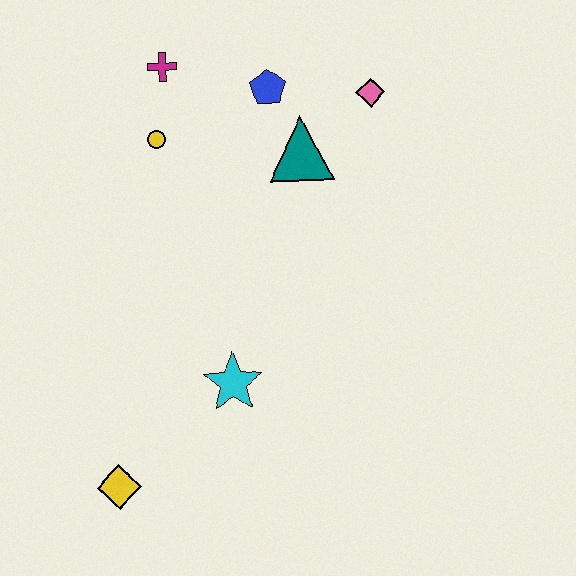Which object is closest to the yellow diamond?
The cyan star is closest to the yellow diamond.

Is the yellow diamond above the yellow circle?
No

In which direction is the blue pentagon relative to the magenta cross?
The blue pentagon is to the right of the magenta cross.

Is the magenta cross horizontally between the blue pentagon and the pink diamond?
No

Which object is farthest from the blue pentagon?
The yellow diamond is farthest from the blue pentagon.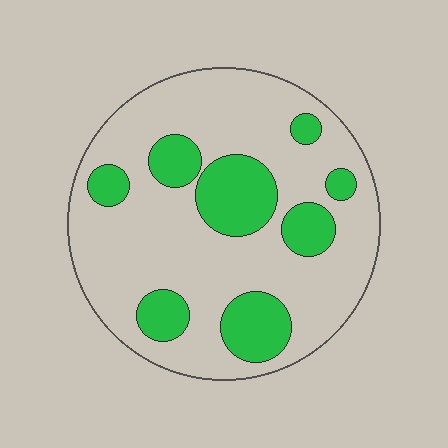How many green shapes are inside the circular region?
8.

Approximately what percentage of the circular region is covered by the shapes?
Approximately 25%.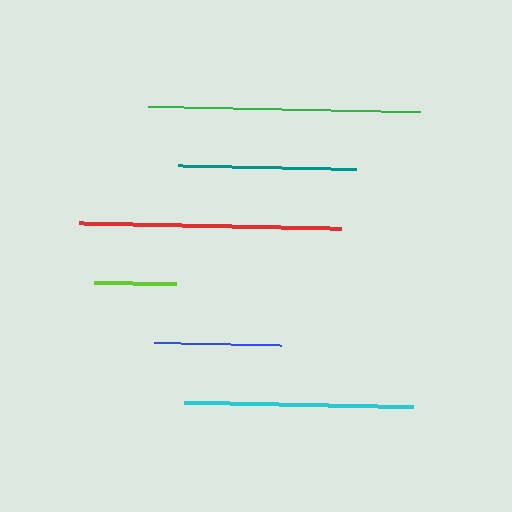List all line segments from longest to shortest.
From longest to shortest: green, red, cyan, teal, blue, lime.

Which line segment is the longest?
The green line is the longest at approximately 272 pixels.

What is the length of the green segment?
The green segment is approximately 272 pixels long.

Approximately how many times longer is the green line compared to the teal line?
The green line is approximately 1.5 times the length of the teal line.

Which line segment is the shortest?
The lime line is the shortest at approximately 81 pixels.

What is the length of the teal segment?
The teal segment is approximately 177 pixels long.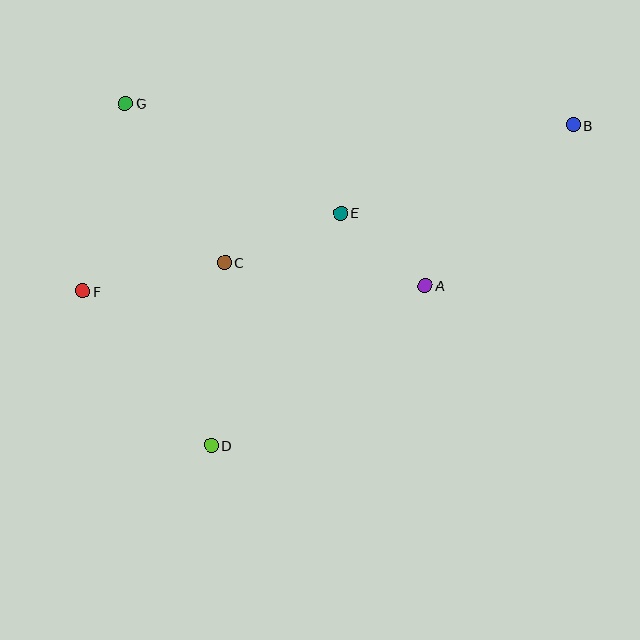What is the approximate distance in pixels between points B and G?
The distance between B and G is approximately 449 pixels.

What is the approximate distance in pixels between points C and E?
The distance between C and E is approximately 126 pixels.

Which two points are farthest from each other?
Points B and F are farthest from each other.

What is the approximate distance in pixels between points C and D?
The distance between C and D is approximately 184 pixels.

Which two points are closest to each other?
Points A and E are closest to each other.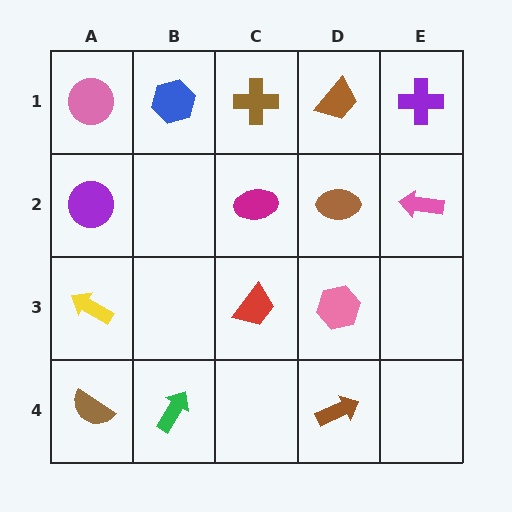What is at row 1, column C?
A brown cross.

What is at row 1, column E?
A purple cross.